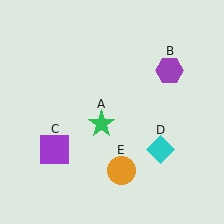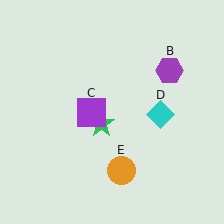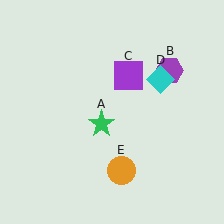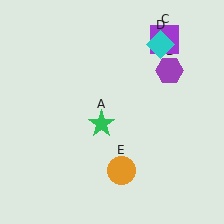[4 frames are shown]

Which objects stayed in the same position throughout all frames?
Green star (object A) and purple hexagon (object B) and orange circle (object E) remained stationary.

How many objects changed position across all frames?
2 objects changed position: purple square (object C), cyan diamond (object D).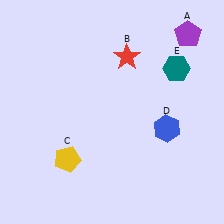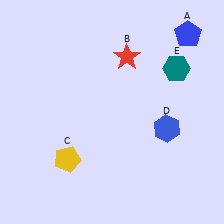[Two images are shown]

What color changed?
The pentagon (A) changed from purple in Image 1 to blue in Image 2.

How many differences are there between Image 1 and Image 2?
There is 1 difference between the two images.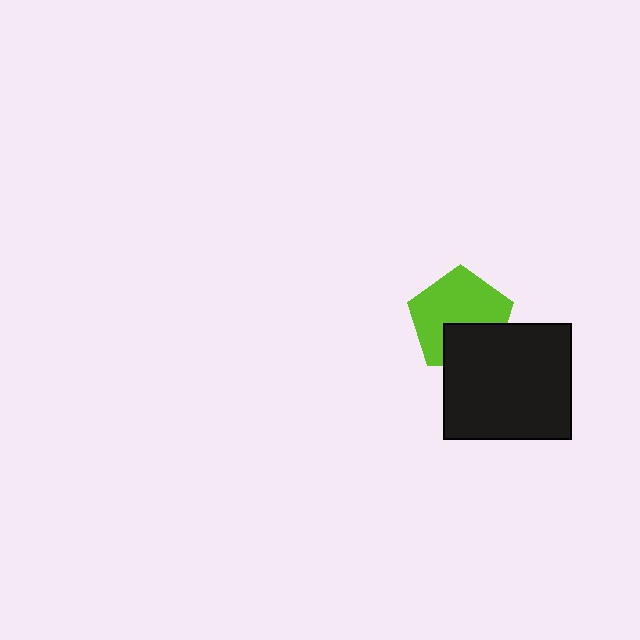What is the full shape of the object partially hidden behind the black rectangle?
The partially hidden object is a lime pentagon.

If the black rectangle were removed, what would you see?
You would see the complete lime pentagon.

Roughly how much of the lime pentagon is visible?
Most of it is visible (roughly 68%).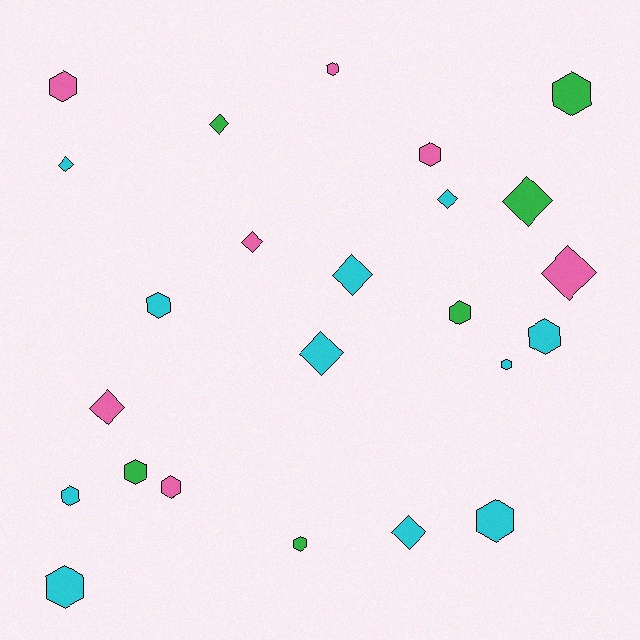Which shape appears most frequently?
Hexagon, with 14 objects.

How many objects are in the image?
There are 24 objects.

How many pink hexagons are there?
There are 4 pink hexagons.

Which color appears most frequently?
Cyan, with 11 objects.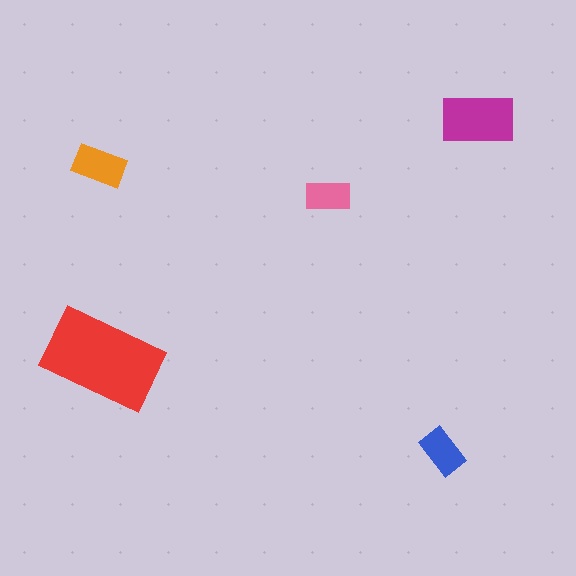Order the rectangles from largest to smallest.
the red one, the magenta one, the orange one, the blue one, the pink one.